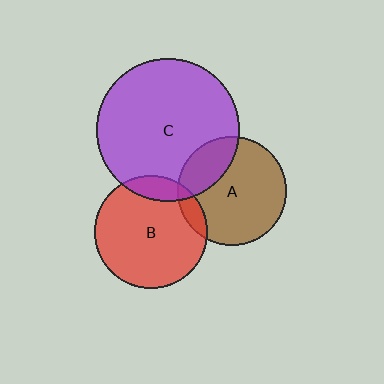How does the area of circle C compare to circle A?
Approximately 1.7 times.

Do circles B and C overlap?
Yes.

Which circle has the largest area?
Circle C (purple).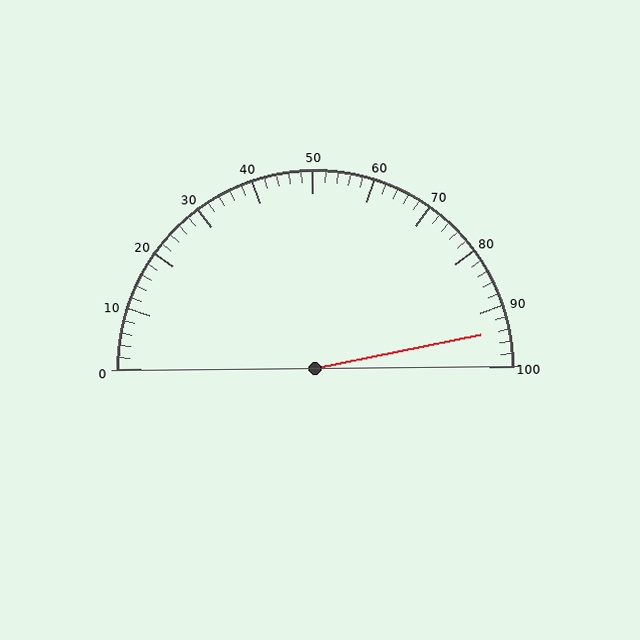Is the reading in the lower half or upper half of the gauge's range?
The reading is in the upper half of the range (0 to 100).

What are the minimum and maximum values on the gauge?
The gauge ranges from 0 to 100.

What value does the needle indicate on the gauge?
The needle indicates approximately 94.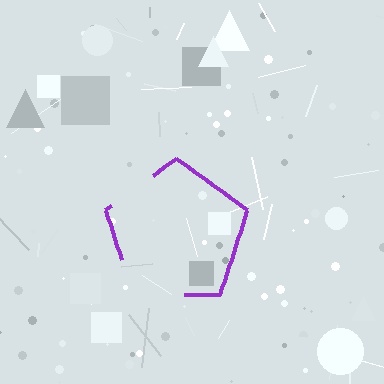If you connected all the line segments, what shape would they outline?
They would outline a pentagon.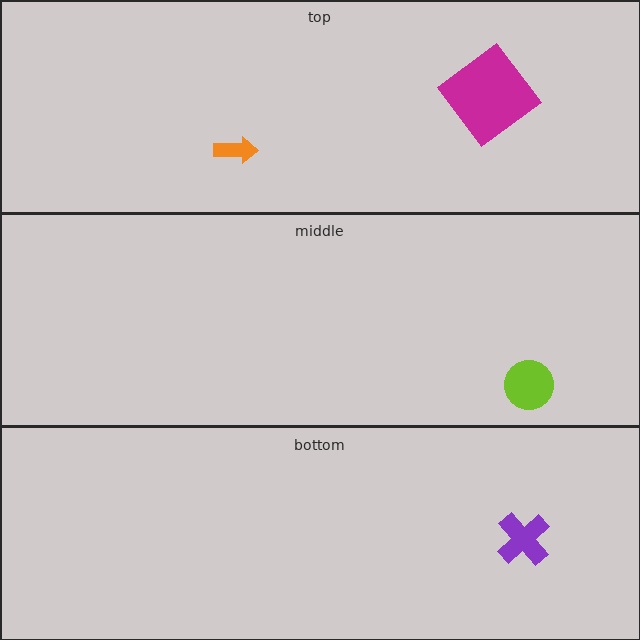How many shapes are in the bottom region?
1.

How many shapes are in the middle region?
1.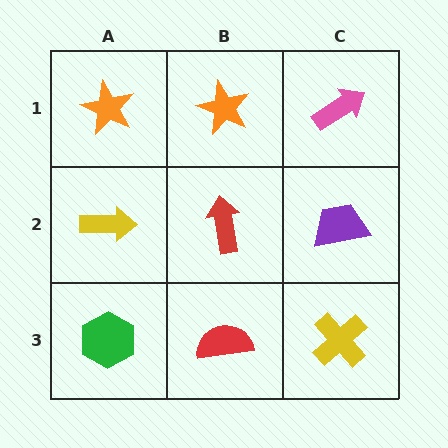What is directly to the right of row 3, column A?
A red semicircle.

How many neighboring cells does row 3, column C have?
2.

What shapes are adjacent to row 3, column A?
A yellow arrow (row 2, column A), a red semicircle (row 3, column B).